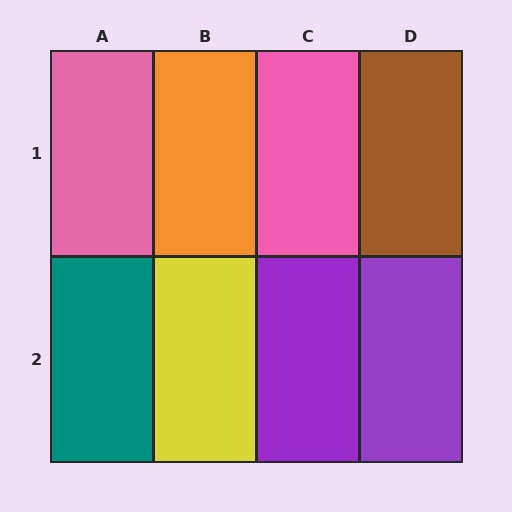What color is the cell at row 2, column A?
Teal.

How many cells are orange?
1 cell is orange.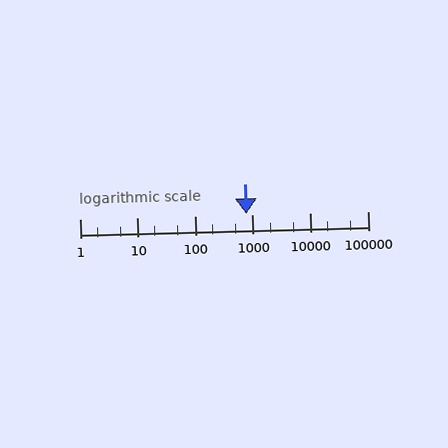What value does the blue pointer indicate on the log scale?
The pointer indicates approximately 790.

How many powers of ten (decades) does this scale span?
The scale spans 5 decades, from 1 to 100000.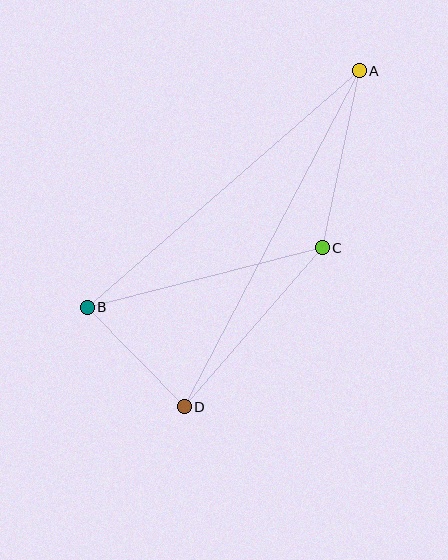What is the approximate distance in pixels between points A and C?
The distance between A and C is approximately 181 pixels.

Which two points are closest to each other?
Points B and D are closest to each other.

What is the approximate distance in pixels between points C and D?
The distance between C and D is approximately 211 pixels.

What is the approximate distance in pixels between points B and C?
The distance between B and C is approximately 243 pixels.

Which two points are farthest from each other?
Points A and D are farthest from each other.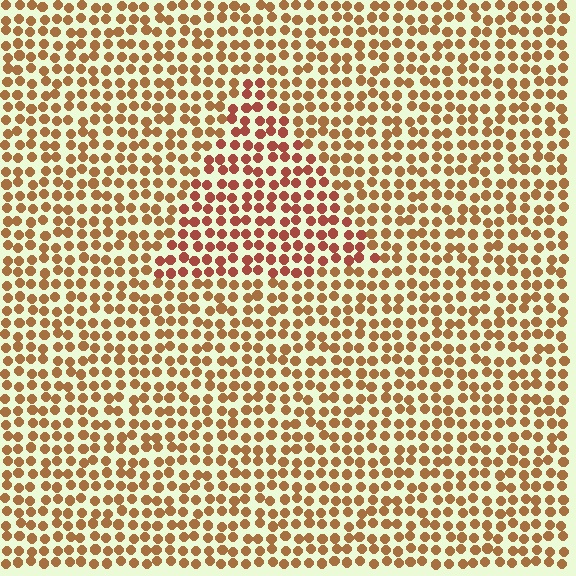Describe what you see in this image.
The image is filled with small brown elements in a uniform arrangement. A triangle-shaped region is visible where the elements are tinted to a slightly different hue, forming a subtle color boundary.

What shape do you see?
I see a triangle.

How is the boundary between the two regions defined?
The boundary is defined purely by a slight shift in hue (about 23 degrees). Spacing, size, and orientation are identical on both sides.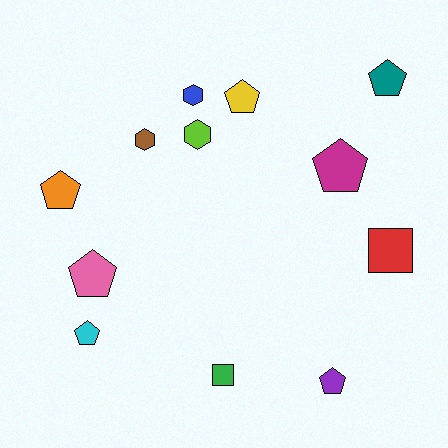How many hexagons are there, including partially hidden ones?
There are 3 hexagons.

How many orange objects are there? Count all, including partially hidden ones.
There is 1 orange object.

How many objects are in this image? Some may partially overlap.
There are 12 objects.